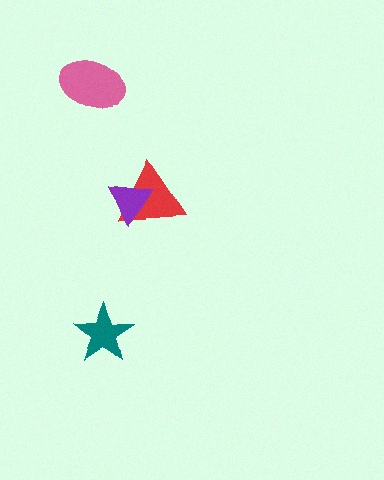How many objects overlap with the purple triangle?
1 object overlaps with the purple triangle.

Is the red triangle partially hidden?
Yes, it is partially covered by another shape.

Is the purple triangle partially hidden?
No, no other shape covers it.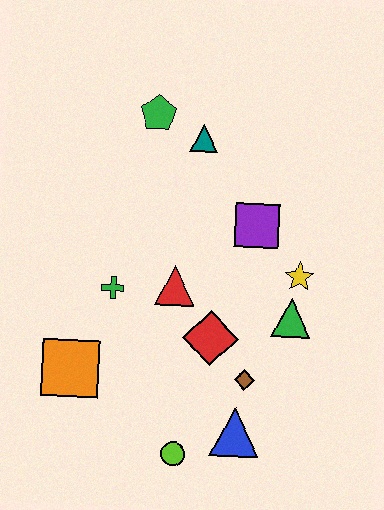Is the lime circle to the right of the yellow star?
No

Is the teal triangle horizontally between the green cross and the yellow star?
Yes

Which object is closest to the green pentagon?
The teal triangle is closest to the green pentagon.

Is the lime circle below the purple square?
Yes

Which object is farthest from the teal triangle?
The lime circle is farthest from the teal triangle.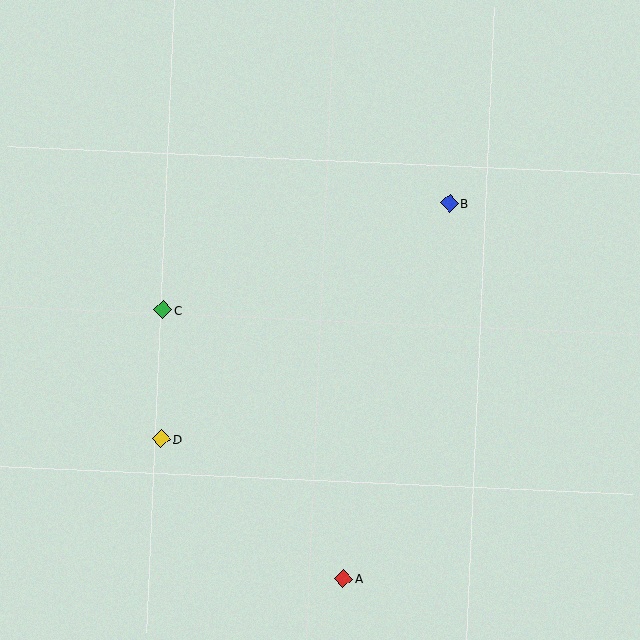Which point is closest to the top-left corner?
Point C is closest to the top-left corner.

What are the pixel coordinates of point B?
Point B is at (450, 203).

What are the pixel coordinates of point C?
Point C is at (163, 310).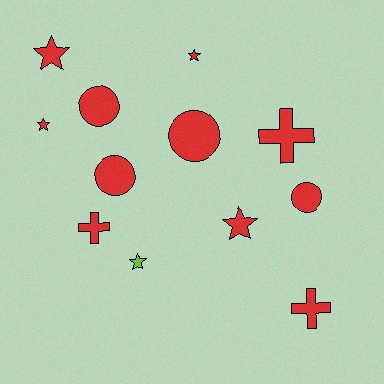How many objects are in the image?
There are 12 objects.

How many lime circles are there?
There are no lime circles.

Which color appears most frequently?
Red, with 11 objects.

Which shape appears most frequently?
Star, with 5 objects.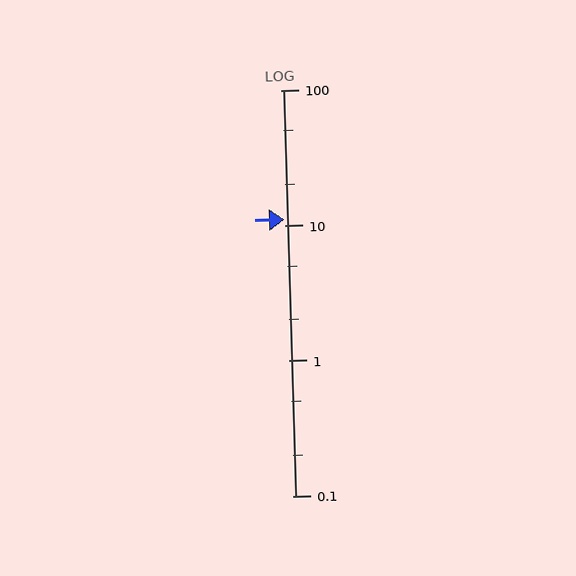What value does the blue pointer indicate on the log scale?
The pointer indicates approximately 11.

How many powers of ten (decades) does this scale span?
The scale spans 3 decades, from 0.1 to 100.